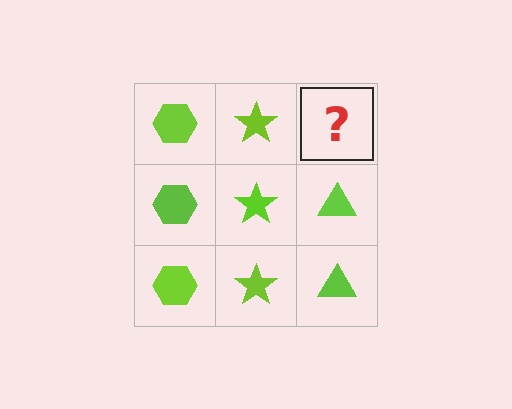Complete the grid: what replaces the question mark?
The question mark should be replaced with a lime triangle.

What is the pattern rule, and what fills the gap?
The rule is that each column has a consistent shape. The gap should be filled with a lime triangle.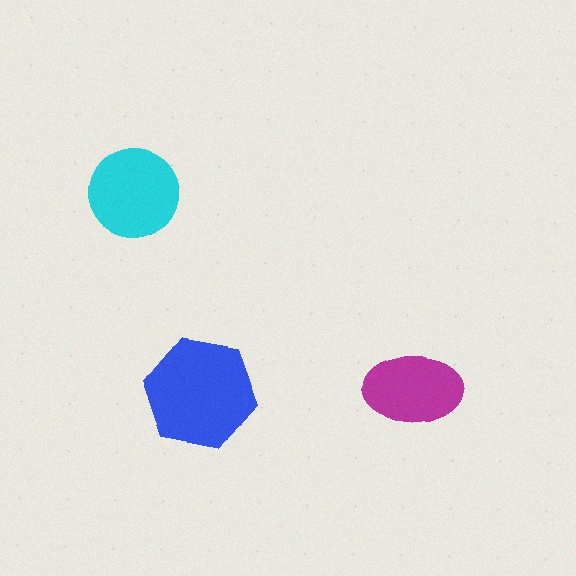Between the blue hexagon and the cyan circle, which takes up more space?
The blue hexagon.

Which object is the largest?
The blue hexagon.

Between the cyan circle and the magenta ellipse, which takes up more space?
The cyan circle.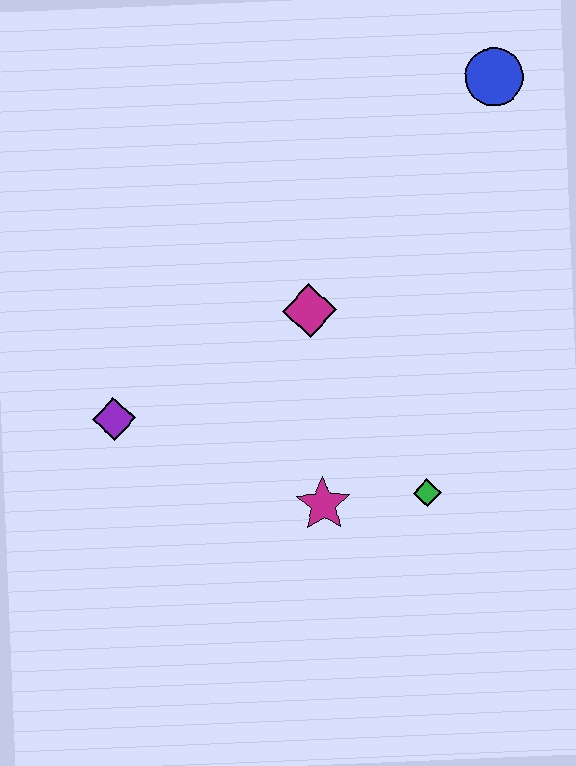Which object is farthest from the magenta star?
The blue circle is farthest from the magenta star.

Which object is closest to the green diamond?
The magenta star is closest to the green diamond.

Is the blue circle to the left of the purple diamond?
No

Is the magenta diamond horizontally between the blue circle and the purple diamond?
Yes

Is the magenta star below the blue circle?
Yes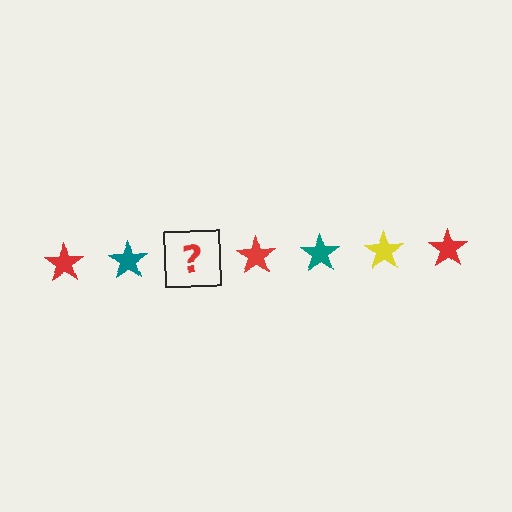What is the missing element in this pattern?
The missing element is a yellow star.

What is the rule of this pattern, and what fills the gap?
The rule is that the pattern cycles through red, teal, yellow stars. The gap should be filled with a yellow star.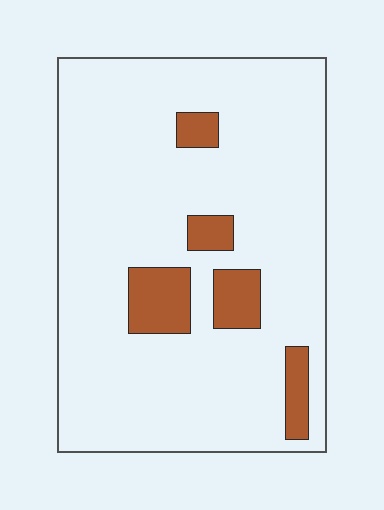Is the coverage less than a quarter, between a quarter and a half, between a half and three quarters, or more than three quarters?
Less than a quarter.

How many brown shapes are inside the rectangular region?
5.